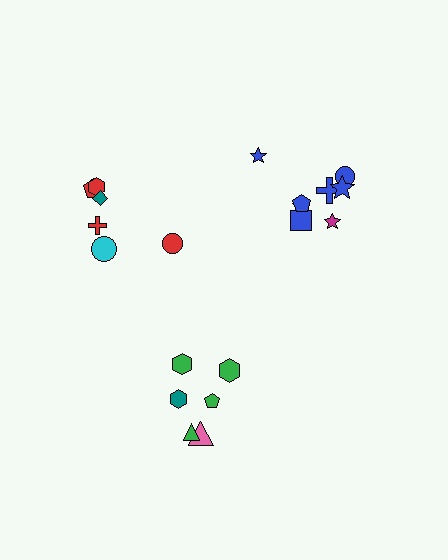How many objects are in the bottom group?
There are 6 objects.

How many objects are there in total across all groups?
There are 20 objects.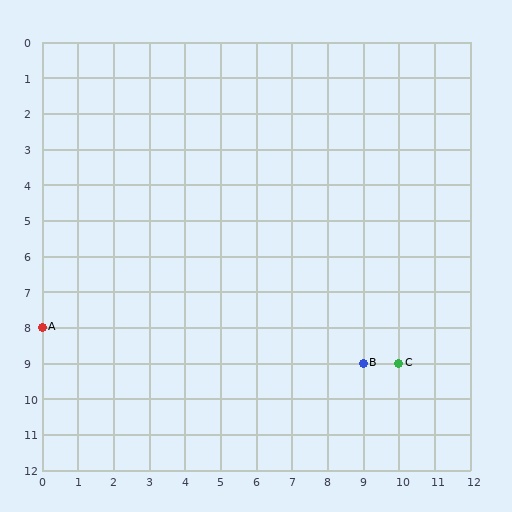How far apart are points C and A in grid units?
Points C and A are 10 columns and 1 row apart (about 10.0 grid units diagonally).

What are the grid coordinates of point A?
Point A is at grid coordinates (0, 8).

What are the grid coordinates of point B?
Point B is at grid coordinates (9, 9).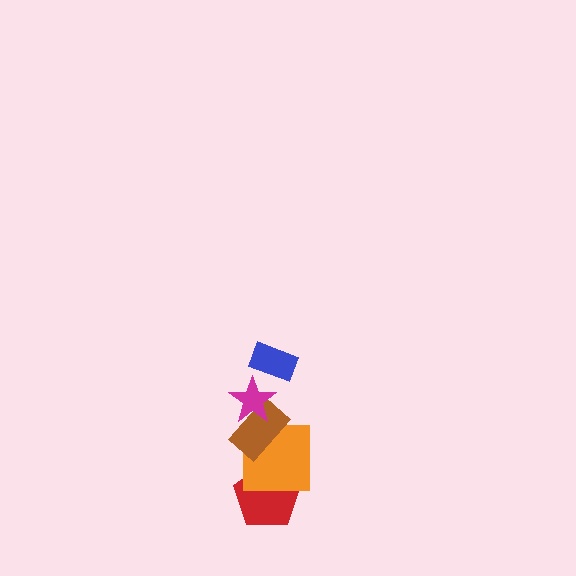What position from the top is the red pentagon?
The red pentagon is 5th from the top.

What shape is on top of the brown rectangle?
The magenta star is on top of the brown rectangle.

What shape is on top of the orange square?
The brown rectangle is on top of the orange square.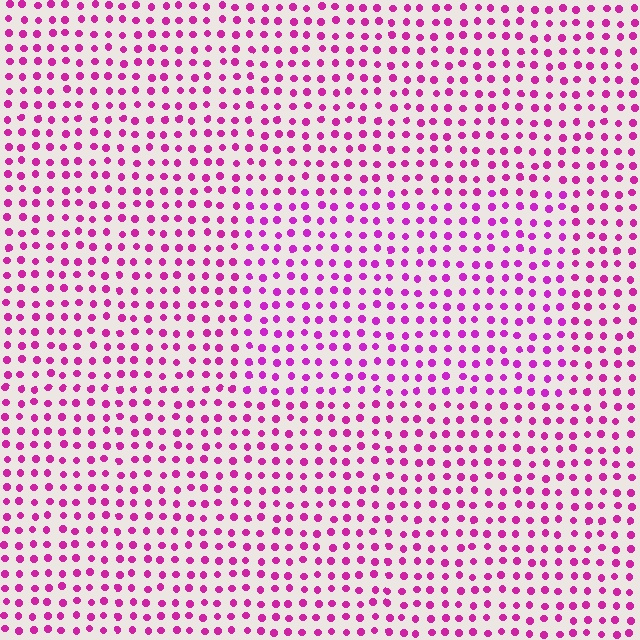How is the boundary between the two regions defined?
The boundary is defined purely by a slight shift in hue (about 14 degrees). Spacing, size, and orientation are identical on both sides.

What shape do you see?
I see a rectangle.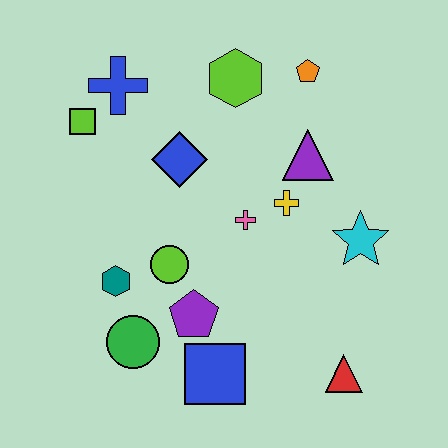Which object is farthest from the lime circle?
The orange pentagon is farthest from the lime circle.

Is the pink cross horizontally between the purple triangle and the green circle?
Yes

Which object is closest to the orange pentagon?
The lime hexagon is closest to the orange pentagon.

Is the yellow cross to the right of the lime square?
Yes